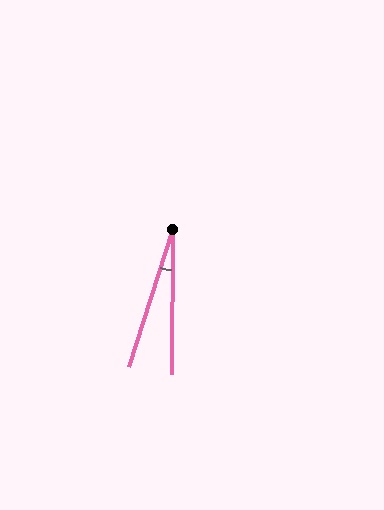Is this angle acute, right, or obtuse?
It is acute.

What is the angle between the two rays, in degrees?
Approximately 17 degrees.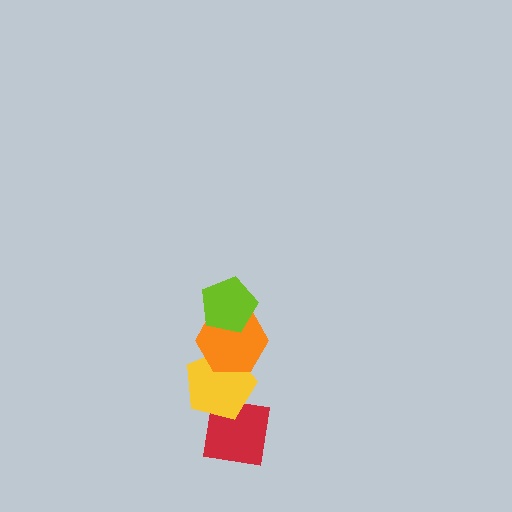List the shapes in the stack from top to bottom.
From top to bottom: the lime pentagon, the orange hexagon, the yellow pentagon, the red square.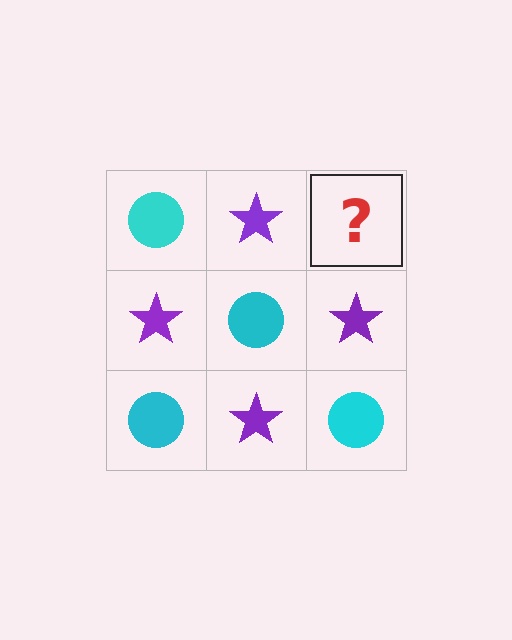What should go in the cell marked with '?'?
The missing cell should contain a cyan circle.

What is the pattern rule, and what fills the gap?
The rule is that it alternates cyan circle and purple star in a checkerboard pattern. The gap should be filled with a cyan circle.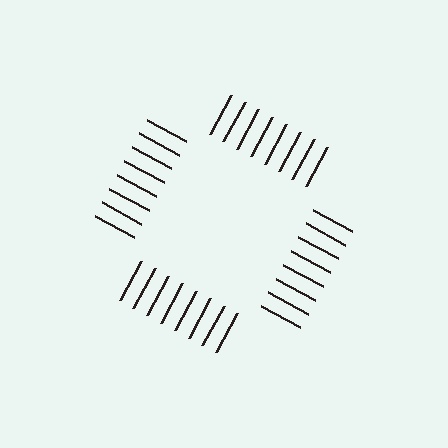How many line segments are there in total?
32 — 8 along each of the 4 edges.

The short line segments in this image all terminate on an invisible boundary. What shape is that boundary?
An illusory square — the line segments terminate on its edges but no continuous stroke is drawn.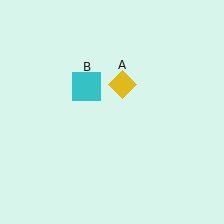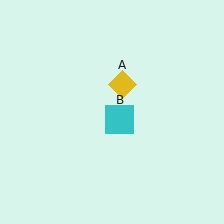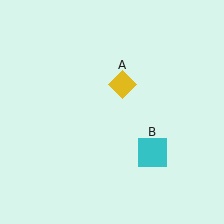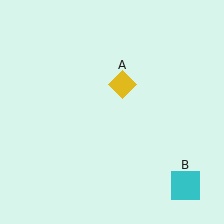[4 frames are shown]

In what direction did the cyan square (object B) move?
The cyan square (object B) moved down and to the right.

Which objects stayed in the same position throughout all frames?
Yellow diamond (object A) remained stationary.